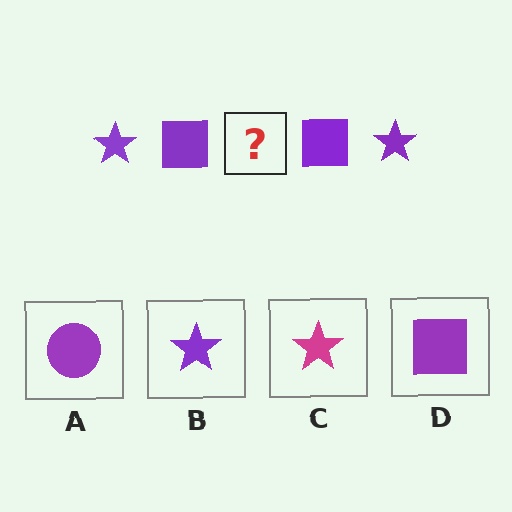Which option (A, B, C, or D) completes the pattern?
B.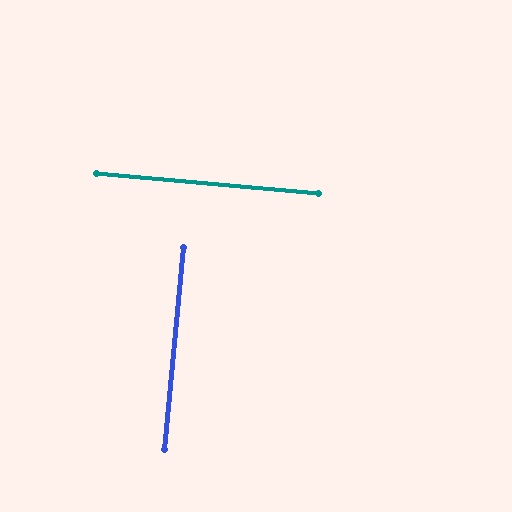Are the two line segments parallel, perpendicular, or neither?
Perpendicular — they meet at approximately 90°.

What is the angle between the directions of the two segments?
Approximately 90 degrees.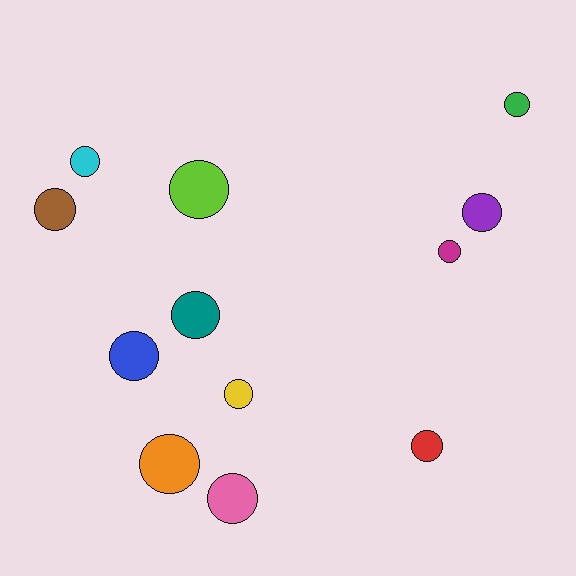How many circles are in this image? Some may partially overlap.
There are 12 circles.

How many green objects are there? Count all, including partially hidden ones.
There is 1 green object.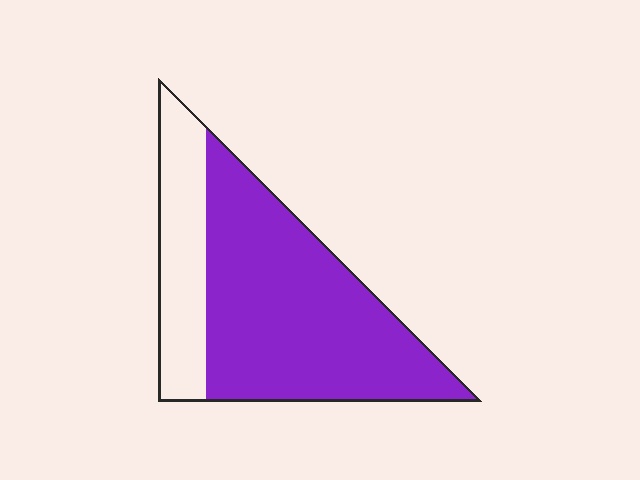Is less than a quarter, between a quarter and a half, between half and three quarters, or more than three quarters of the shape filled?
Between half and three quarters.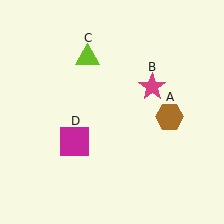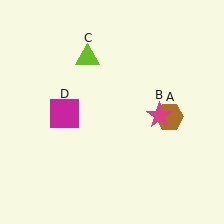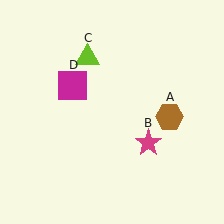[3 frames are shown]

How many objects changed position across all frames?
2 objects changed position: magenta star (object B), magenta square (object D).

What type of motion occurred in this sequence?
The magenta star (object B), magenta square (object D) rotated clockwise around the center of the scene.